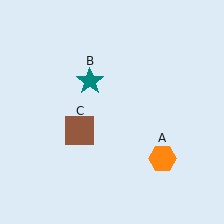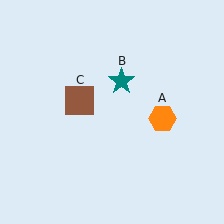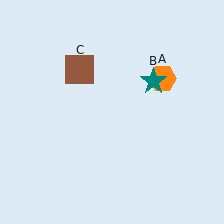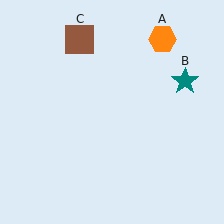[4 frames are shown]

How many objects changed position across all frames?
3 objects changed position: orange hexagon (object A), teal star (object B), brown square (object C).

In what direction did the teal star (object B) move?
The teal star (object B) moved right.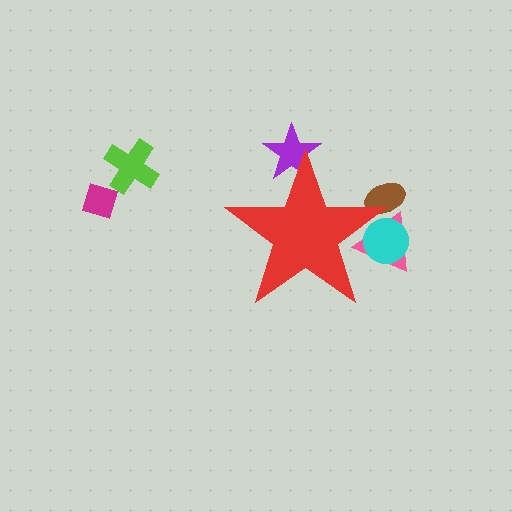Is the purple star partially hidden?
Yes, the purple star is partially hidden behind the red star.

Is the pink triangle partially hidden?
Yes, the pink triangle is partially hidden behind the red star.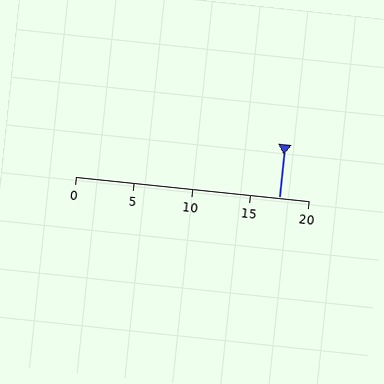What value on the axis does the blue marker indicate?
The marker indicates approximately 17.5.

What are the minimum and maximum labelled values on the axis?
The axis runs from 0 to 20.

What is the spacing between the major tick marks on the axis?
The major ticks are spaced 5 apart.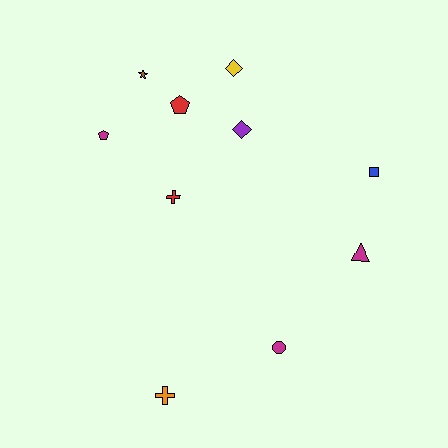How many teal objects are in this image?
There are no teal objects.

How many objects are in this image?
There are 10 objects.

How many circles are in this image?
There is 1 circle.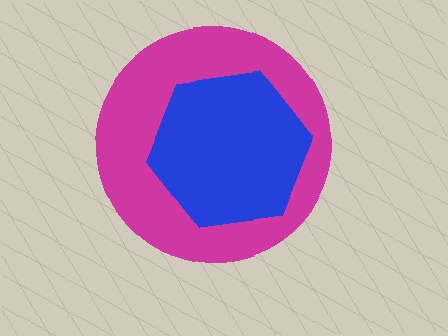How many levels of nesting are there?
2.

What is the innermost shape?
The blue hexagon.